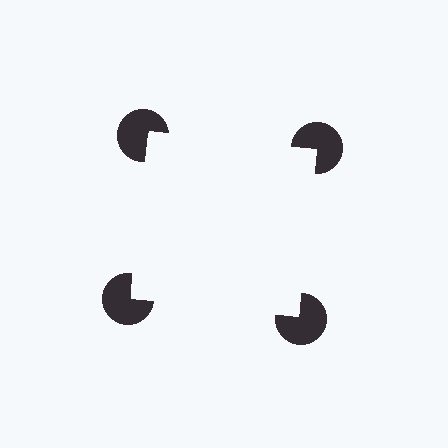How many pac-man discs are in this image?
There are 4 — one at each vertex of the illusory square.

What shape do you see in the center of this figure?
An illusory square — its edges are inferred from the aligned wedge cuts in the pac-man discs, not physically drawn.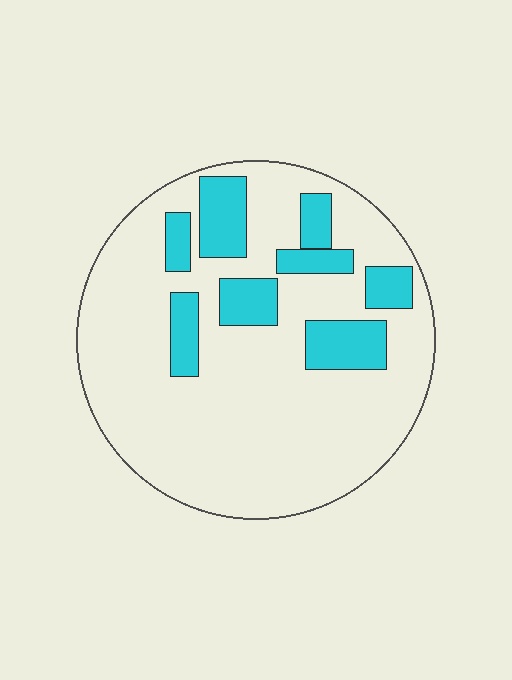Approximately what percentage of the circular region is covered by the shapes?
Approximately 20%.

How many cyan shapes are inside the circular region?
8.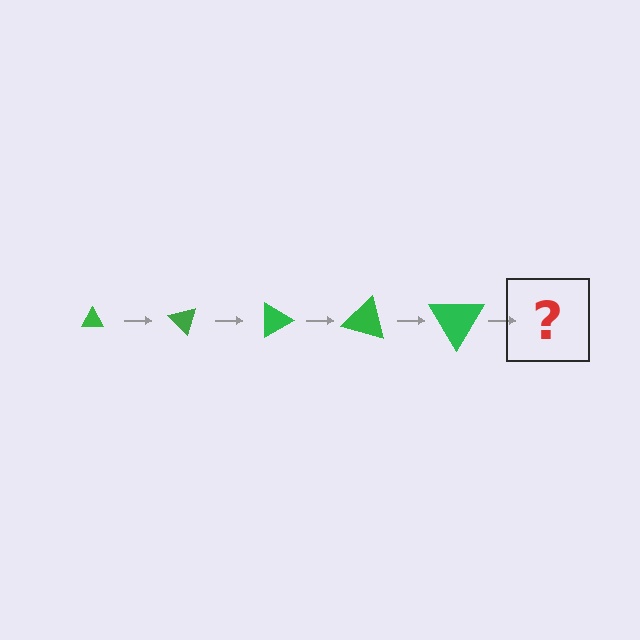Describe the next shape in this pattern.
It should be a triangle, larger than the previous one and rotated 225 degrees from the start.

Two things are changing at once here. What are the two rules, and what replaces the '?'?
The two rules are that the triangle grows larger each step and it rotates 45 degrees each step. The '?' should be a triangle, larger than the previous one and rotated 225 degrees from the start.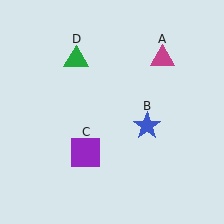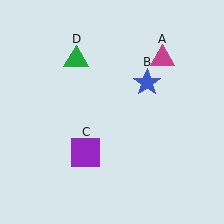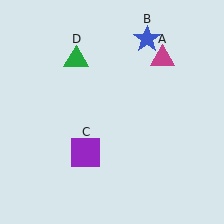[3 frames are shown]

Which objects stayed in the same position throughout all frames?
Magenta triangle (object A) and purple square (object C) and green triangle (object D) remained stationary.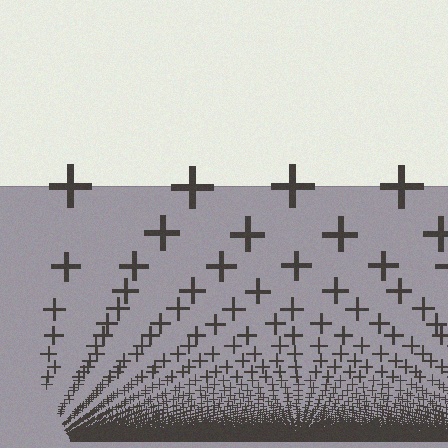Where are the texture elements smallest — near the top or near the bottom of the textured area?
Near the bottom.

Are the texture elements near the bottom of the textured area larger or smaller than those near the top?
Smaller. The gradient is inverted — elements near the bottom are smaller and denser.